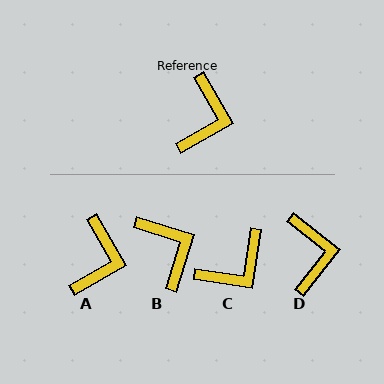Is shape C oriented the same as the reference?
No, it is off by about 38 degrees.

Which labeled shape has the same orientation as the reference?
A.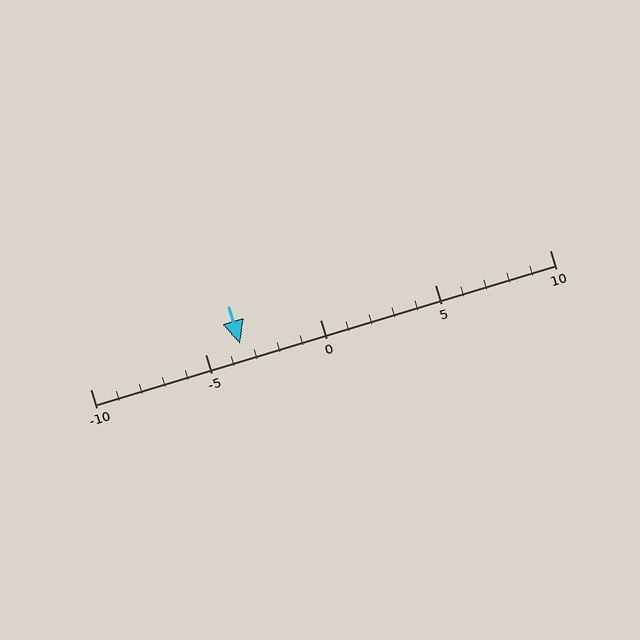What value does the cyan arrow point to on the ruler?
The cyan arrow points to approximately -4.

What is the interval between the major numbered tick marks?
The major tick marks are spaced 5 units apart.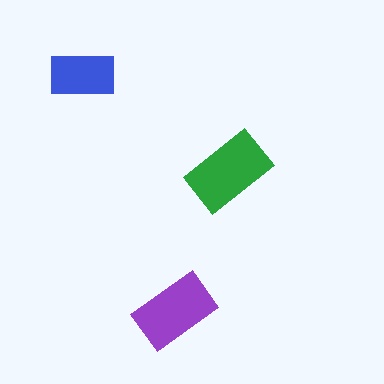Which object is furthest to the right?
The green rectangle is rightmost.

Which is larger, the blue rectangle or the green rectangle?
The green one.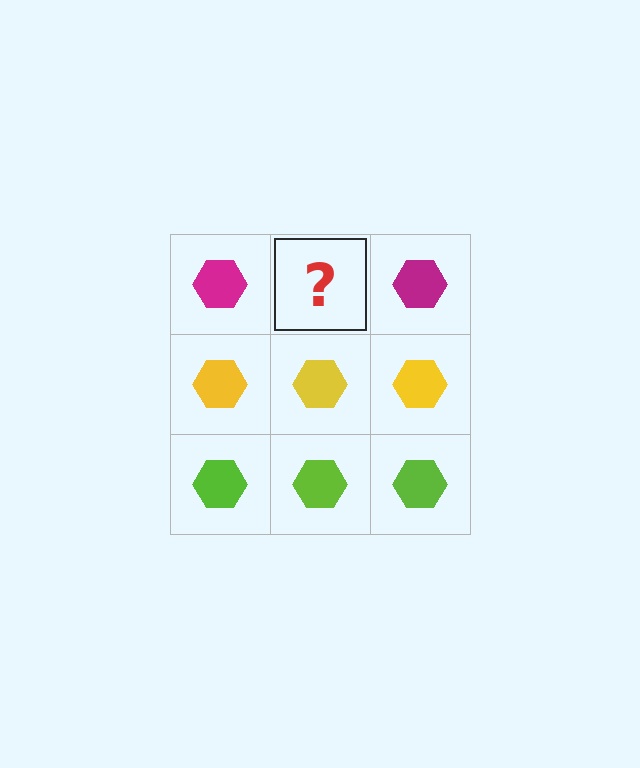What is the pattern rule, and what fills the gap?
The rule is that each row has a consistent color. The gap should be filled with a magenta hexagon.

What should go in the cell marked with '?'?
The missing cell should contain a magenta hexagon.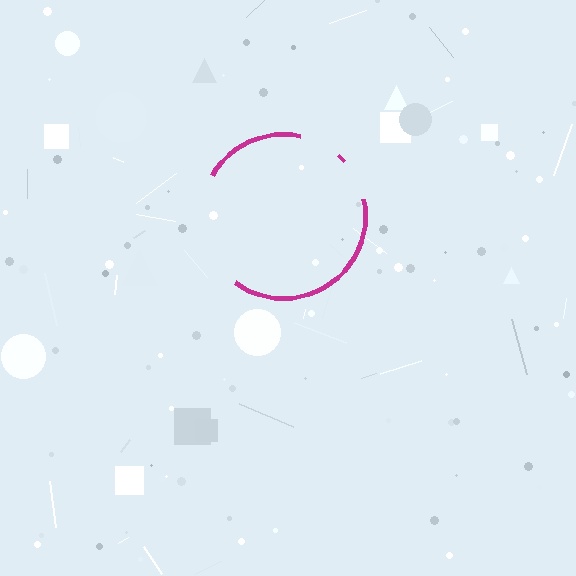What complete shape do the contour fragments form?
The contour fragments form a circle.